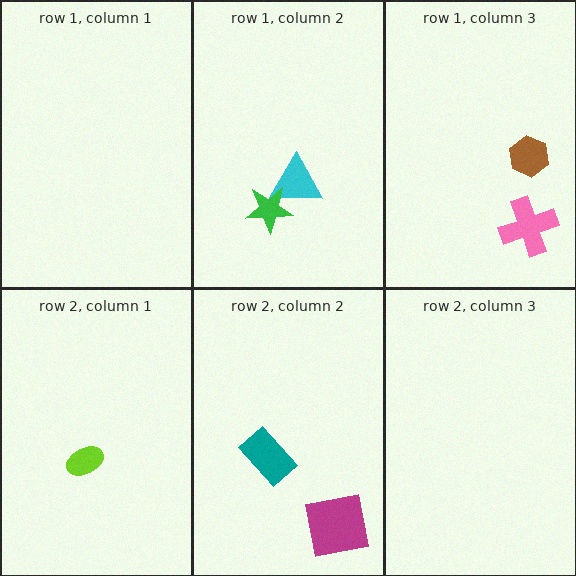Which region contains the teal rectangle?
The row 2, column 2 region.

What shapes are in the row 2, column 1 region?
The lime ellipse.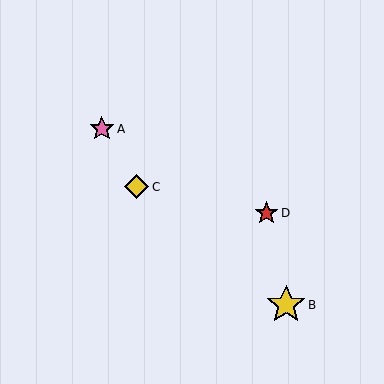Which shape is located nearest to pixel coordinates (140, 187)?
The yellow diamond (labeled C) at (137, 187) is nearest to that location.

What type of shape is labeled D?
Shape D is a red star.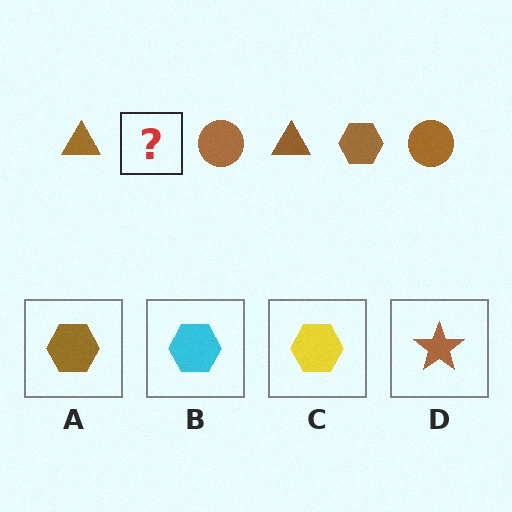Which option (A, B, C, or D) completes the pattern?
A.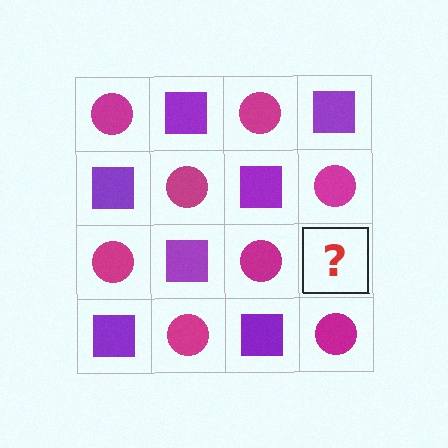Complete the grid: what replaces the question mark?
The question mark should be replaced with a purple square.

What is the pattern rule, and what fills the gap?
The rule is that it alternates magenta circle and purple square in a checkerboard pattern. The gap should be filled with a purple square.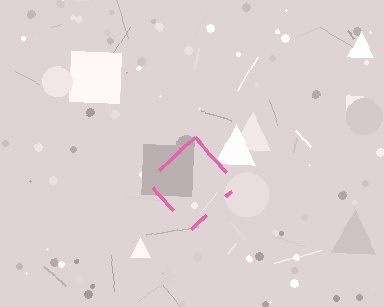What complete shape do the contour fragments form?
The contour fragments form a diamond.